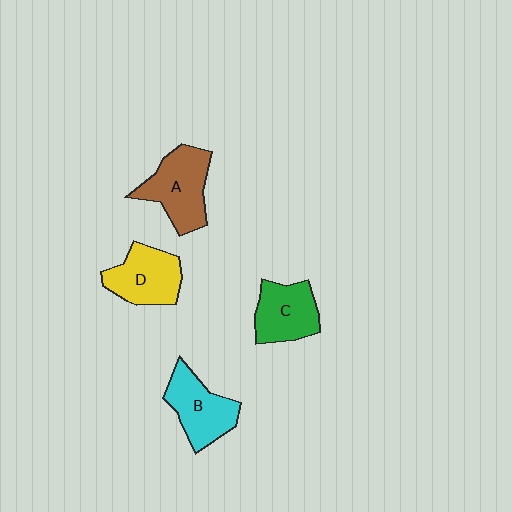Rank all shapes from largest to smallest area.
From largest to smallest: A (brown), B (cyan), D (yellow), C (green).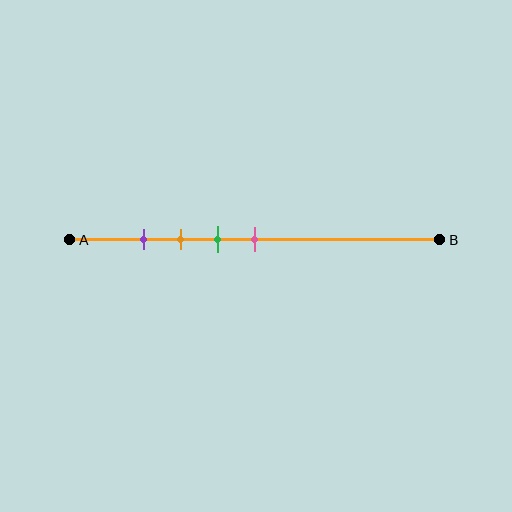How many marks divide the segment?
There are 4 marks dividing the segment.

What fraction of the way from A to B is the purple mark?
The purple mark is approximately 20% (0.2) of the way from A to B.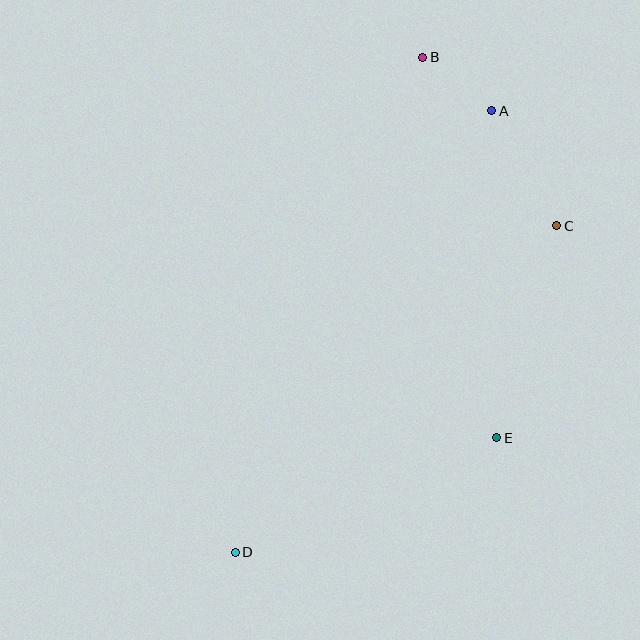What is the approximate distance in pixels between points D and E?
The distance between D and E is approximately 285 pixels.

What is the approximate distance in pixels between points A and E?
The distance between A and E is approximately 327 pixels.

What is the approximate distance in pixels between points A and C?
The distance between A and C is approximately 132 pixels.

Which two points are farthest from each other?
Points B and D are farthest from each other.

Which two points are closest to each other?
Points A and B are closest to each other.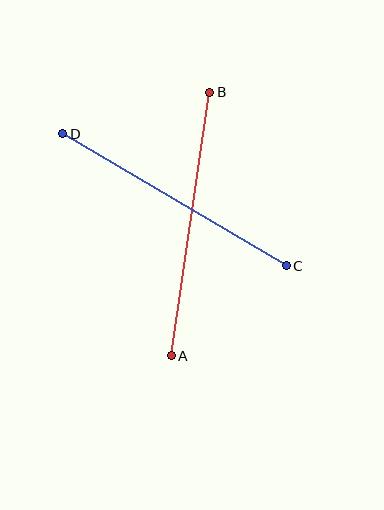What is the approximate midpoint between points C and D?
The midpoint is at approximately (175, 200) pixels.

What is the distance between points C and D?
The distance is approximately 260 pixels.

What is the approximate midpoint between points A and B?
The midpoint is at approximately (190, 224) pixels.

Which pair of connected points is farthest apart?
Points A and B are farthest apart.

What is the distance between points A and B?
The distance is approximately 267 pixels.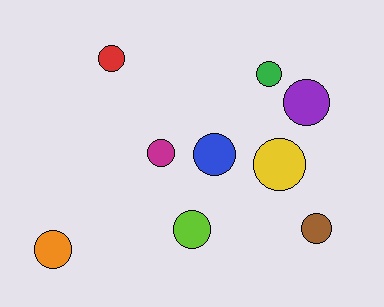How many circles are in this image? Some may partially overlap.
There are 9 circles.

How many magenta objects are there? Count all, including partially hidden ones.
There is 1 magenta object.